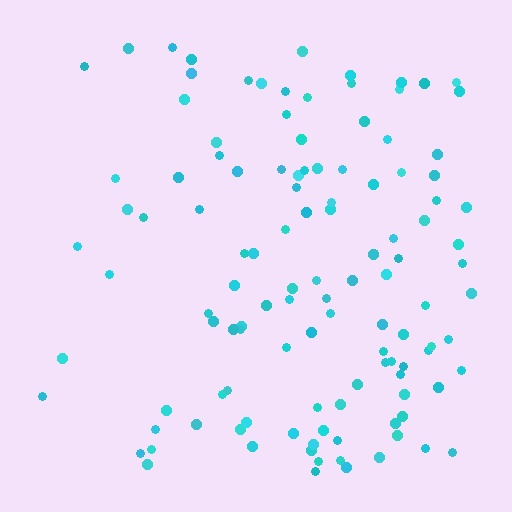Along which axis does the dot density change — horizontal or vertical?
Horizontal.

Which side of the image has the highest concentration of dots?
The right.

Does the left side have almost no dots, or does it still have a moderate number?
Still a moderate number, just noticeably fewer than the right.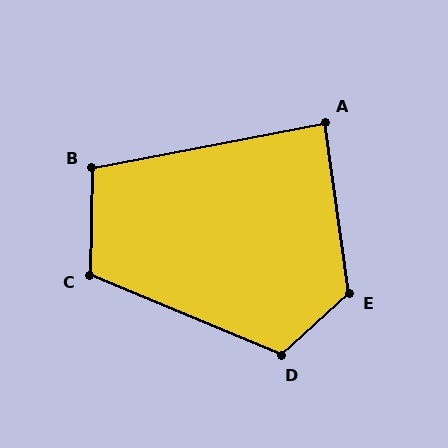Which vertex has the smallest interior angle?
A, at approximately 87 degrees.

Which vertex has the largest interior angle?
E, at approximately 124 degrees.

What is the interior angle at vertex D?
Approximately 115 degrees (obtuse).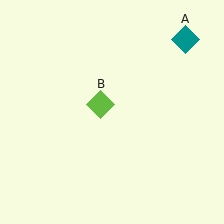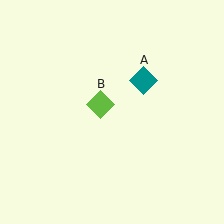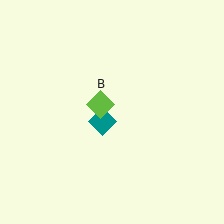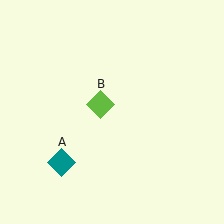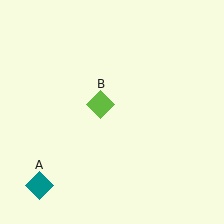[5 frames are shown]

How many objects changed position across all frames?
1 object changed position: teal diamond (object A).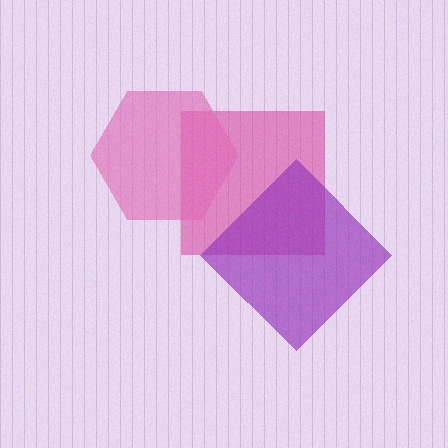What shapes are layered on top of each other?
The layered shapes are: a magenta square, a pink hexagon, a purple diamond.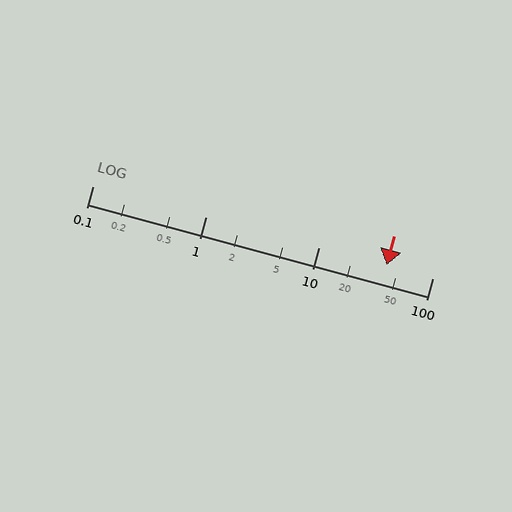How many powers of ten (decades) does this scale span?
The scale spans 3 decades, from 0.1 to 100.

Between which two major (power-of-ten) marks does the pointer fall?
The pointer is between 10 and 100.